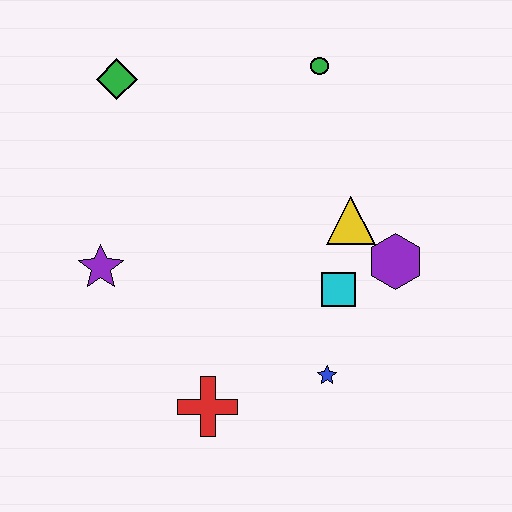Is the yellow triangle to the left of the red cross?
No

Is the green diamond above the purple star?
Yes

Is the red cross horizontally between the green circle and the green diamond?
Yes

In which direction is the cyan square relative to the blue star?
The cyan square is above the blue star.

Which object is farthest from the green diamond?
The blue star is farthest from the green diamond.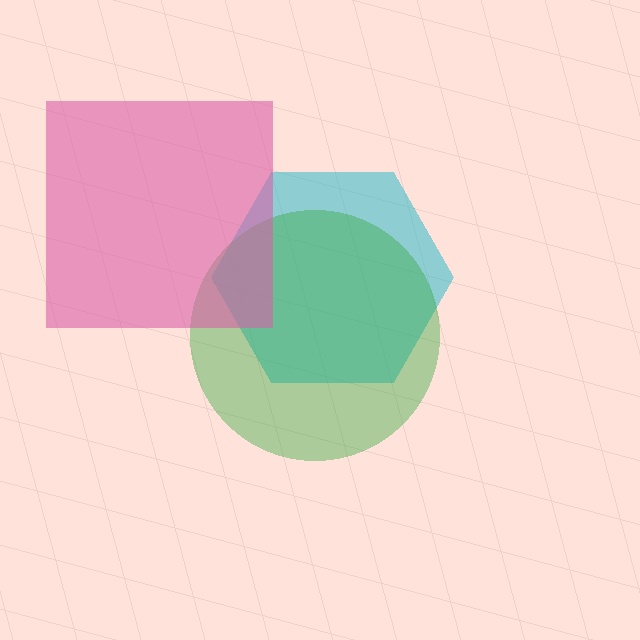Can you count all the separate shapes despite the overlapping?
Yes, there are 3 separate shapes.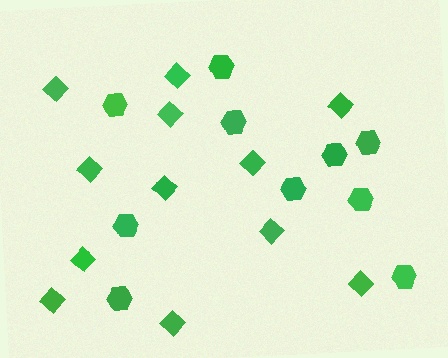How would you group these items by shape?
There are 2 groups: one group of diamonds (12) and one group of hexagons (10).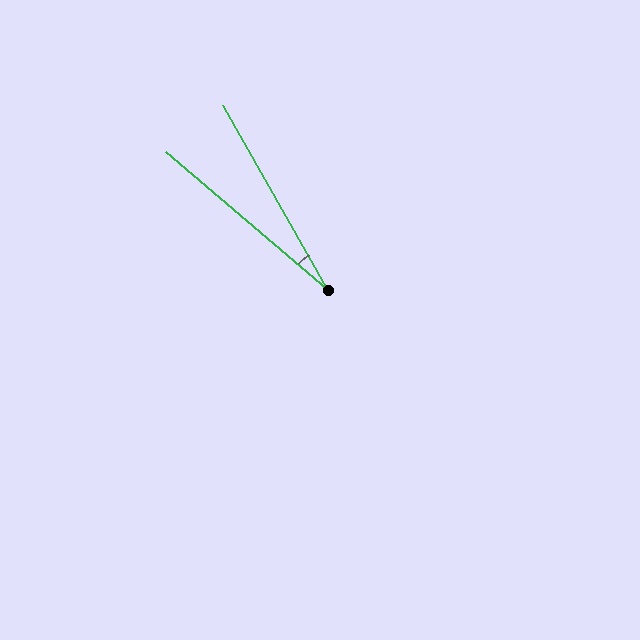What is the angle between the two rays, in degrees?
Approximately 20 degrees.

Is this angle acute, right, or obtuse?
It is acute.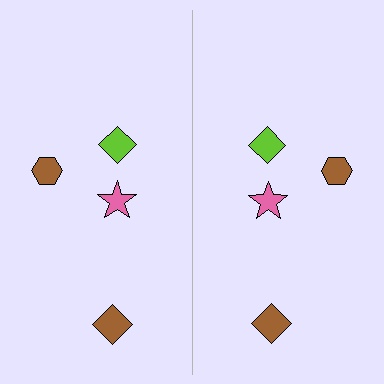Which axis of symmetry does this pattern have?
The pattern has a vertical axis of symmetry running through the center of the image.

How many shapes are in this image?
There are 8 shapes in this image.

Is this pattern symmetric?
Yes, this pattern has bilateral (reflection) symmetry.